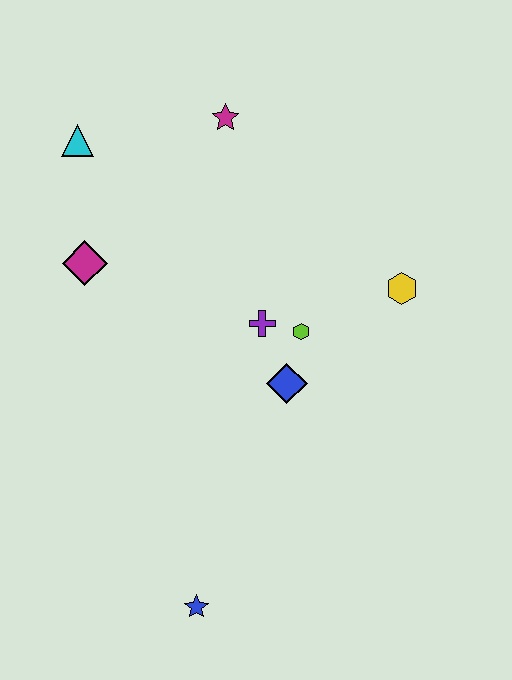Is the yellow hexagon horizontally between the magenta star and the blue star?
No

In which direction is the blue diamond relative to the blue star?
The blue diamond is above the blue star.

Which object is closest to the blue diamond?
The lime hexagon is closest to the blue diamond.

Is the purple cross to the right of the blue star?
Yes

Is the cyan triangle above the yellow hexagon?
Yes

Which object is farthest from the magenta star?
The blue star is farthest from the magenta star.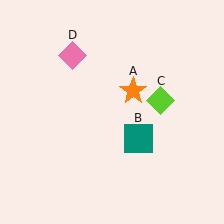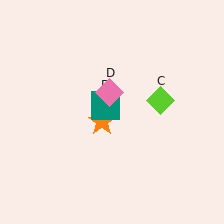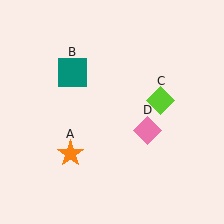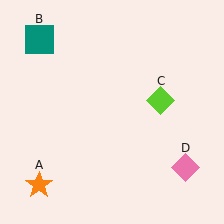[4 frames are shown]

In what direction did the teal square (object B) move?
The teal square (object B) moved up and to the left.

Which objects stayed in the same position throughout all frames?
Lime diamond (object C) remained stationary.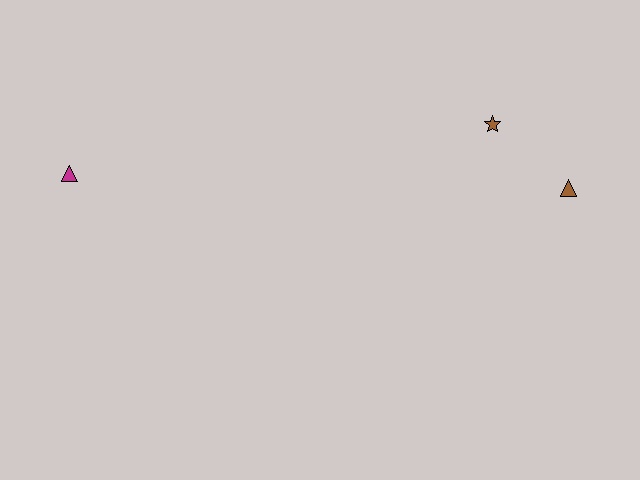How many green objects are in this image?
There are no green objects.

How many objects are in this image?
There are 3 objects.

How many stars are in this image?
There is 1 star.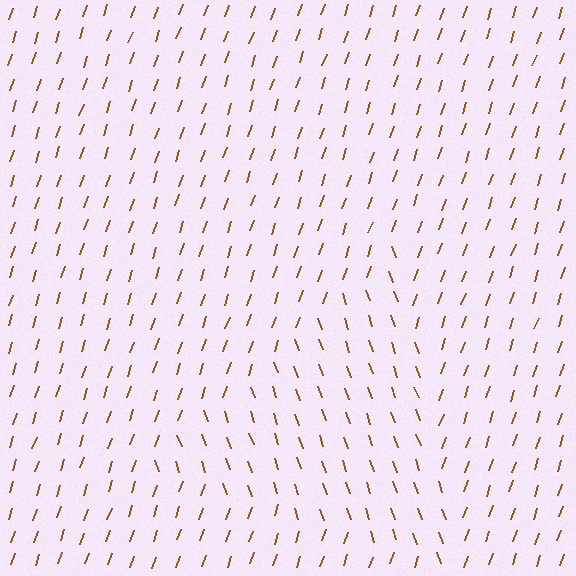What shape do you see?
I see a triangle.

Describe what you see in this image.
The image is filled with small brown line segments. A triangle region in the image has lines oriented differently from the surrounding lines, creating a visible texture boundary.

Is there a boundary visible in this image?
Yes, there is a texture boundary formed by a change in line orientation.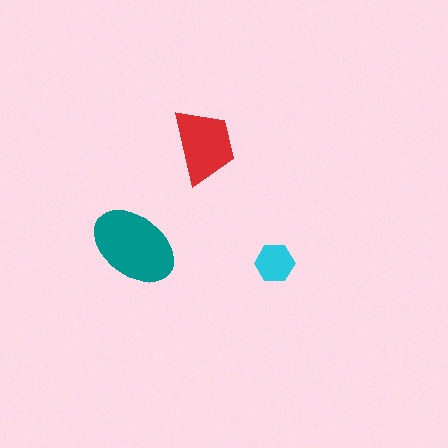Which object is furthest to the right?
The cyan hexagon is rightmost.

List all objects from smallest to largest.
The cyan hexagon, the red trapezoid, the teal ellipse.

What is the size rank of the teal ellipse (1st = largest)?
1st.